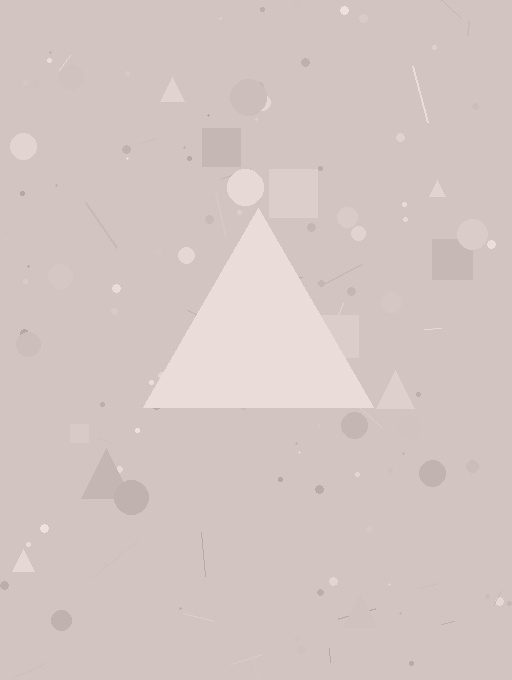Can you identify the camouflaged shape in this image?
The camouflaged shape is a triangle.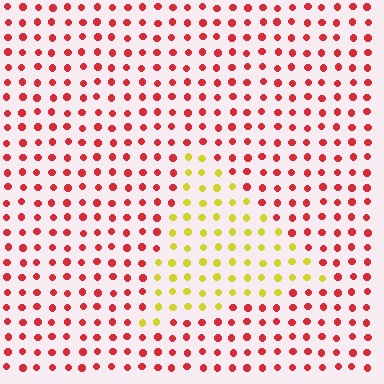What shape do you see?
I see a triangle.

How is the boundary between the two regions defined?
The boundary is defined purely by a slight shift in hue (about 66 degrees). Spacing, size, and orientation are identical on both sides.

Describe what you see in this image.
The image is filled with small red elements in a uniform arrangement. A triangle-shaped region is visible where the elements are tinted to a slightly different hue, forming a subtle color boundary.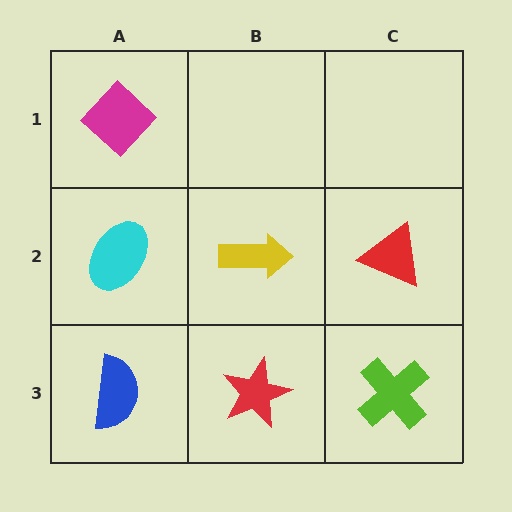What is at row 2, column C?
A red triangle.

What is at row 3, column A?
A blue semicircle.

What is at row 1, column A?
A magenta diamond.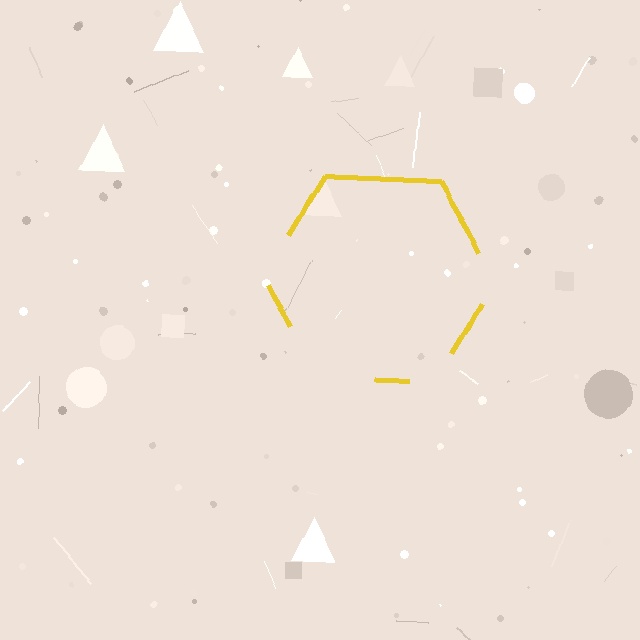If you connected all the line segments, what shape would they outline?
They would outline a hexagon.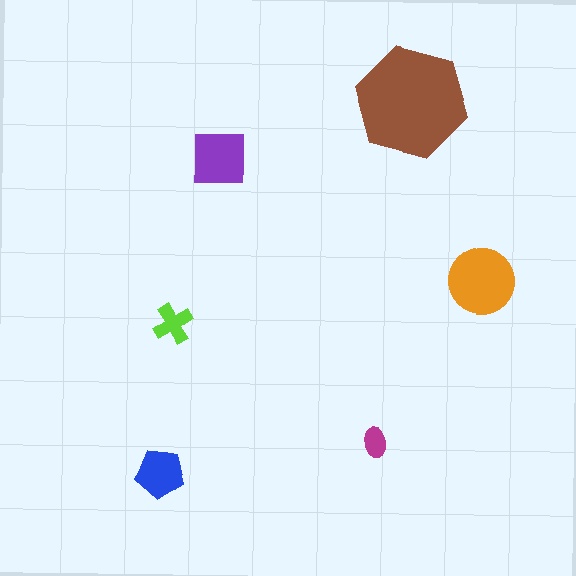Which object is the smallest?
The magenta ellipse.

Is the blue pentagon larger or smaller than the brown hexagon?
Smaller.